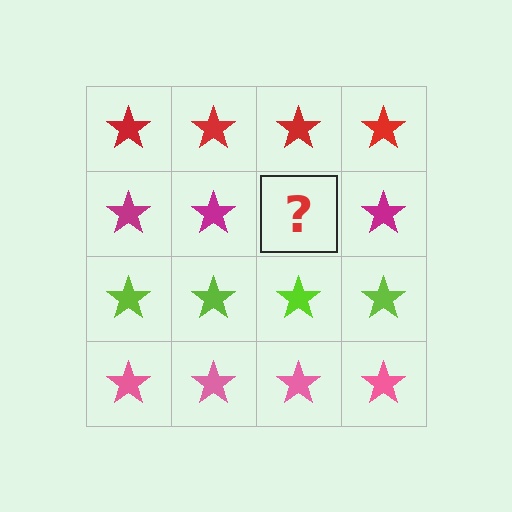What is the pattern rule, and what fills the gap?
The rule is that each row has a consistent color. The gap should be filled with a magenta star.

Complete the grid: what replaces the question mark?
The question mark should be replaced with a magenta star.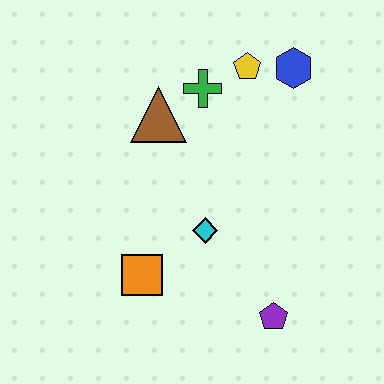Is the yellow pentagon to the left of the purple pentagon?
Yes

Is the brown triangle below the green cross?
Yes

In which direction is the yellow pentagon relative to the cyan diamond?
The yellow pentagon is above the cyan diamond.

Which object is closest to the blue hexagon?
The yellow pentagon is closest to the blue hexagon.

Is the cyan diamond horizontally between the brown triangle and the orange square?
No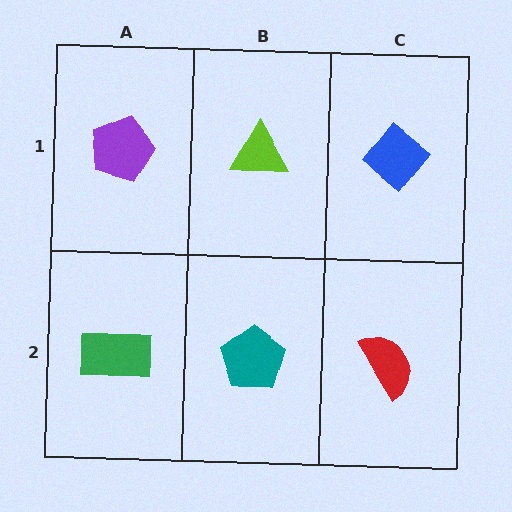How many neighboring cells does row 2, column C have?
2.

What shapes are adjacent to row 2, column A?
A purple pentagon (row 1, column A), a teal pentagon (row 2, column B).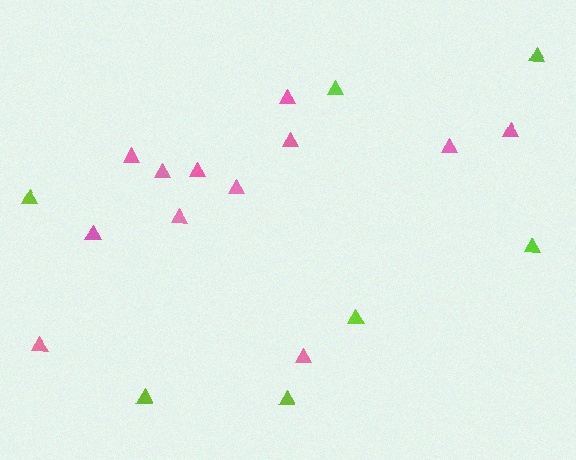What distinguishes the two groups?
There are 2 groups: one group of lime triangles (7) and one group of pink triangles (12).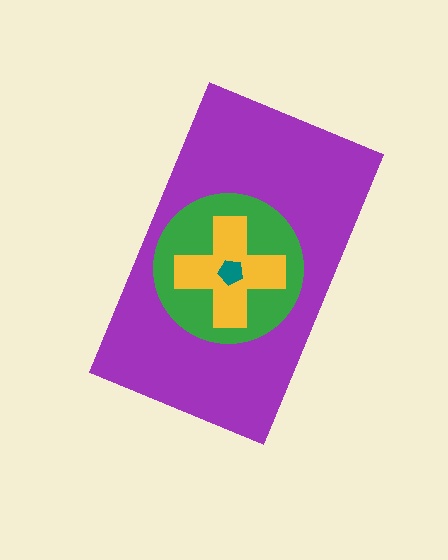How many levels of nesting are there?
4.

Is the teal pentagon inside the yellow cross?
Yes.